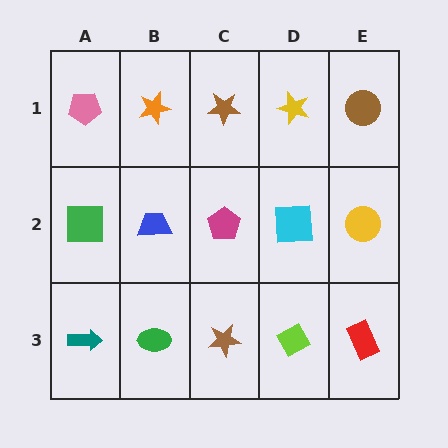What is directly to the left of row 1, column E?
A yellow star.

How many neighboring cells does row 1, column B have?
3.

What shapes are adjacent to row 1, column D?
A cyan square (row 2, column D), a brown star (row 1, column C), a brown circle (row 1, column E).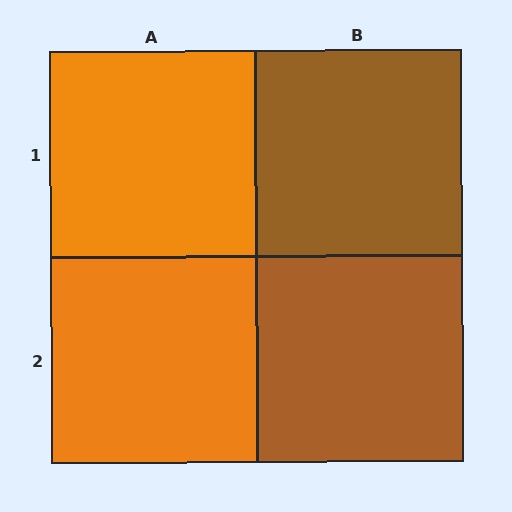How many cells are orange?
2 cells are orange.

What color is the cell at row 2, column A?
Orange.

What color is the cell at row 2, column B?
Brown.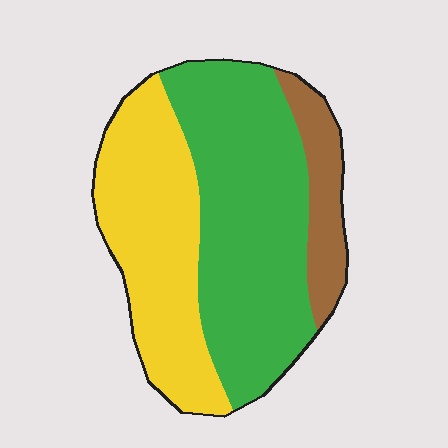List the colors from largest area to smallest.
From largest to smallest: green, yellow, brown.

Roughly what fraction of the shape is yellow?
Yellow covers roughly 35% of the shape.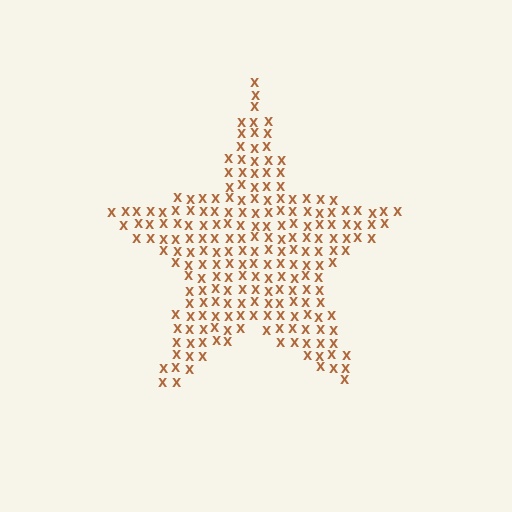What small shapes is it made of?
It is made of small letter X's.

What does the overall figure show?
The overall figure shows a star.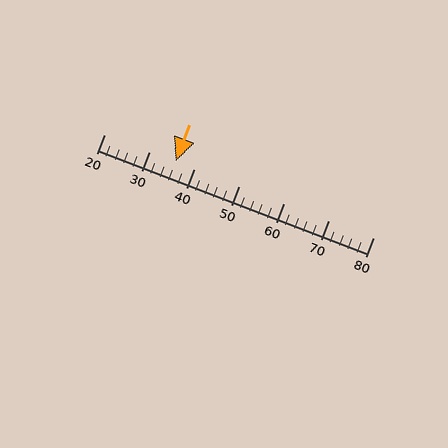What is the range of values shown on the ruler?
The ruler shows values from 20 to 80.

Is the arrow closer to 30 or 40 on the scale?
The arrow is closer to 40.